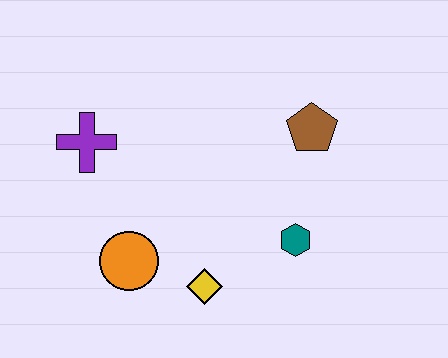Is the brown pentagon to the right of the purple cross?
Yes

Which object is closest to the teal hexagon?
The yellow diamond is closest to the teal hexagon.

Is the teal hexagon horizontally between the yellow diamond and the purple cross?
No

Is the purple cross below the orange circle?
No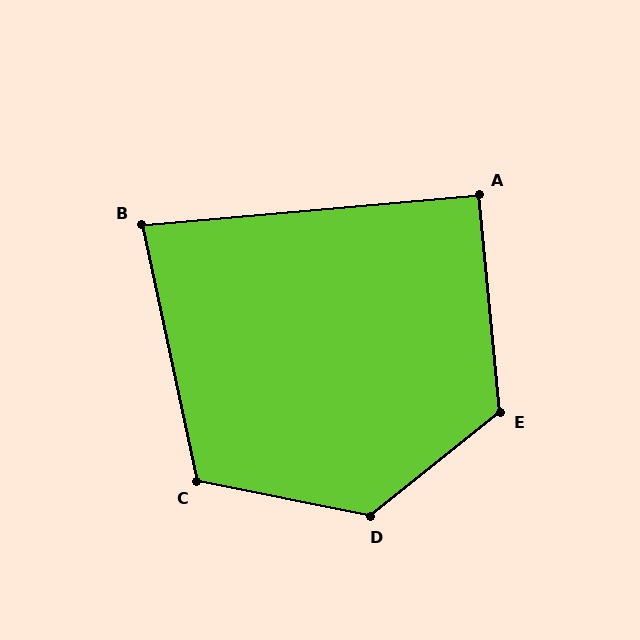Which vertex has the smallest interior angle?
B, at approximately 83 degrees.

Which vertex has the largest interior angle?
D, at approximately 130 degrees.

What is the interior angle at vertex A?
Approximately 90 degrees (approximately right).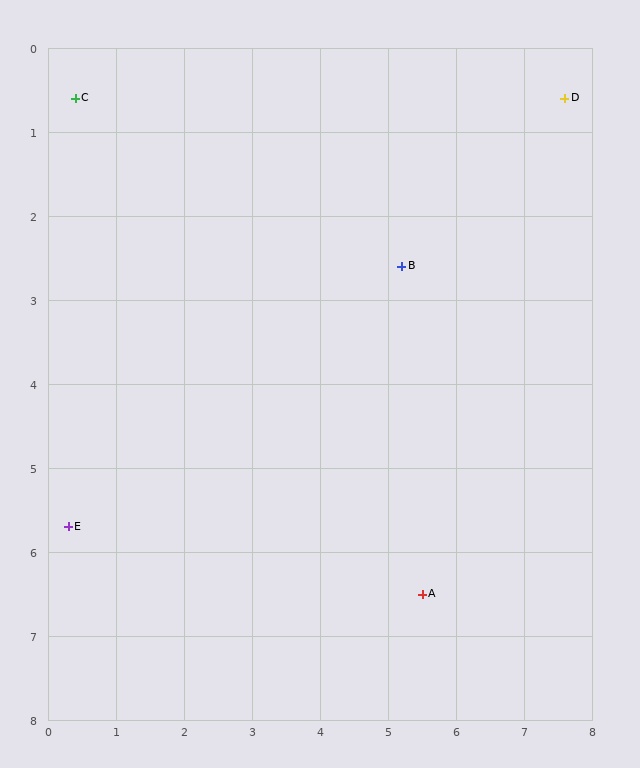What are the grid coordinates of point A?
Point A is at approximately (5.5, 6.5).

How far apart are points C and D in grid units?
Points C and D are about 7.2 grid units apart.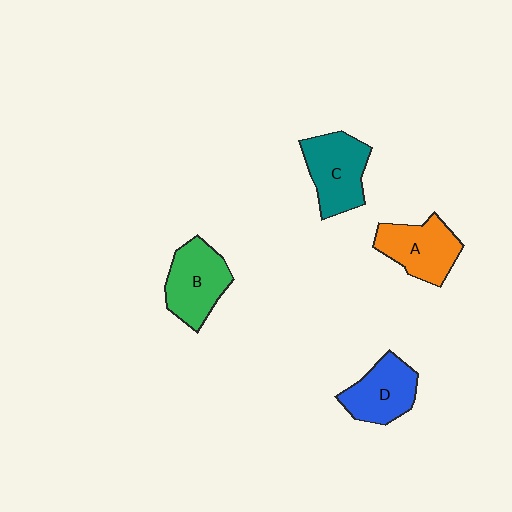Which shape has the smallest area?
Shape D (blue).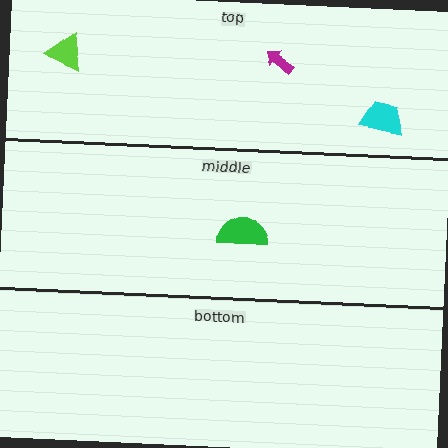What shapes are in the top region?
The cyan trapezoid, the lime triangle, the magenta arrow.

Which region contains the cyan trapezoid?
The top region.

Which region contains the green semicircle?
The middle region.